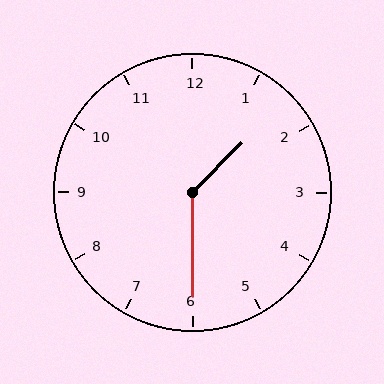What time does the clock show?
1:30.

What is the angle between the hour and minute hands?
Approximately 135 degrees.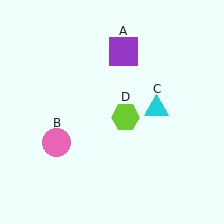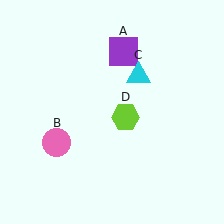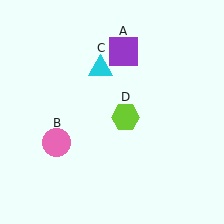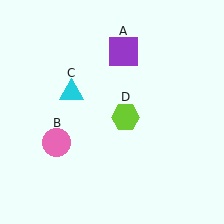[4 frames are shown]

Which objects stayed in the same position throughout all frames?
Purple square (object A) and pink circle (object B) and lime hexagon (object D) remained stationary.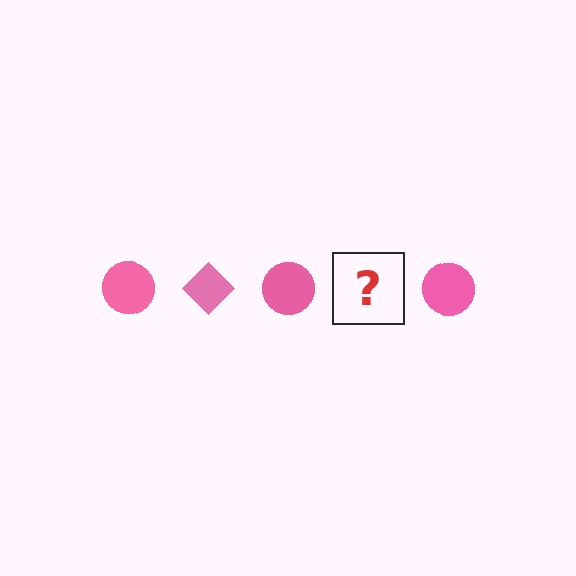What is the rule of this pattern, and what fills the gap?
The rule is that the pattern cycles through circle, diamond shapes in pink. The gap should be filled with a pink diamond.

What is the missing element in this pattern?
The missing element is a pink diamond.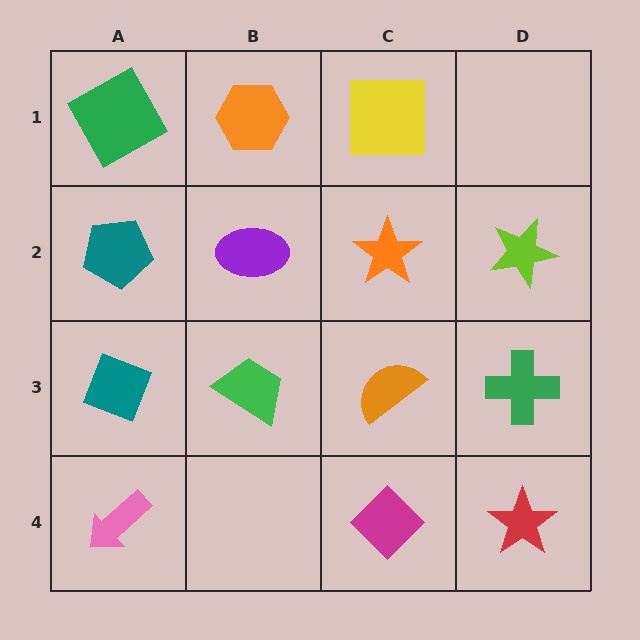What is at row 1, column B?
An orange hexagon.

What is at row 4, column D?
A red star.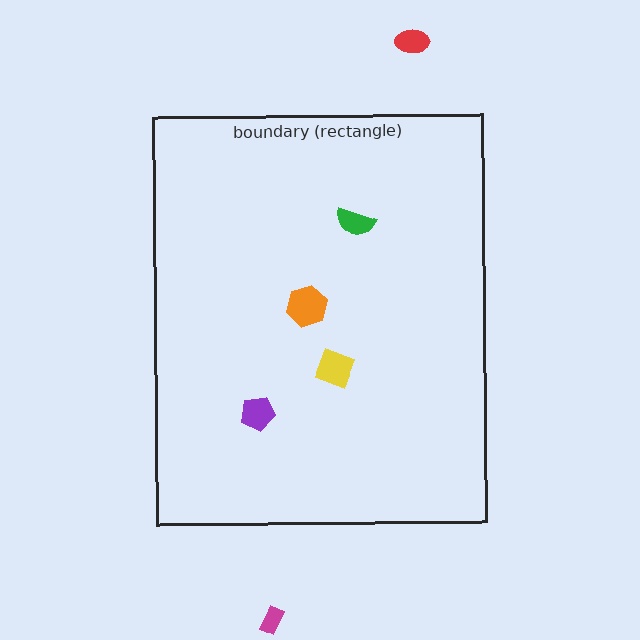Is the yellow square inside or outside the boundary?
Inside.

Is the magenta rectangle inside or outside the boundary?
Outside.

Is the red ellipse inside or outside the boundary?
Outside.